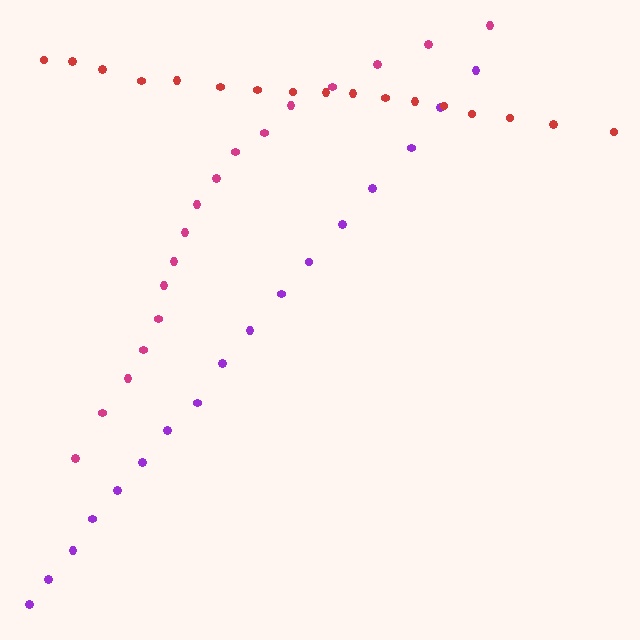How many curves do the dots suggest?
There are 3 distinct paths.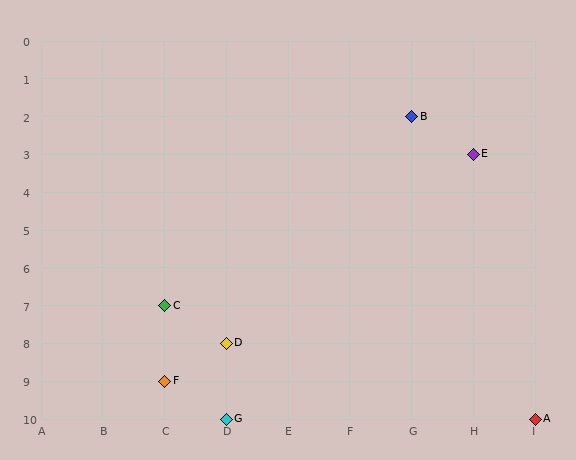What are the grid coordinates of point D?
Point D is at grid coordinates (D, 8).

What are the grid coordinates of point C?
Point C is at grid coordinates (C, 7).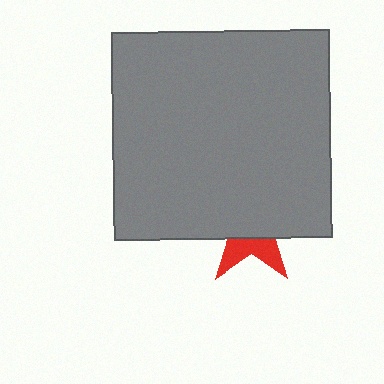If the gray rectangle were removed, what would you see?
You would see the complete red star.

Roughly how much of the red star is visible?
A small part of it is visible (roughly 35%).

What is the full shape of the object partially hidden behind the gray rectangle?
The partially hidden object is a red star.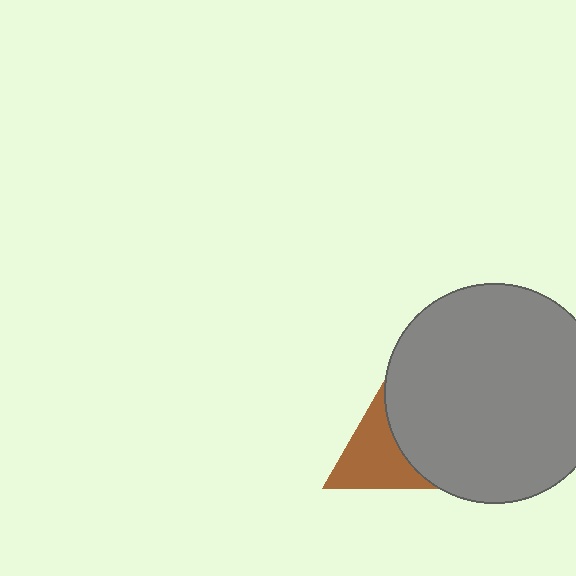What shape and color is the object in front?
The object in front is a gray circle.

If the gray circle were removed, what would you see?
You would see the complete brown triangle.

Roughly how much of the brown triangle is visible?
Most of it is visible (roughly 65%).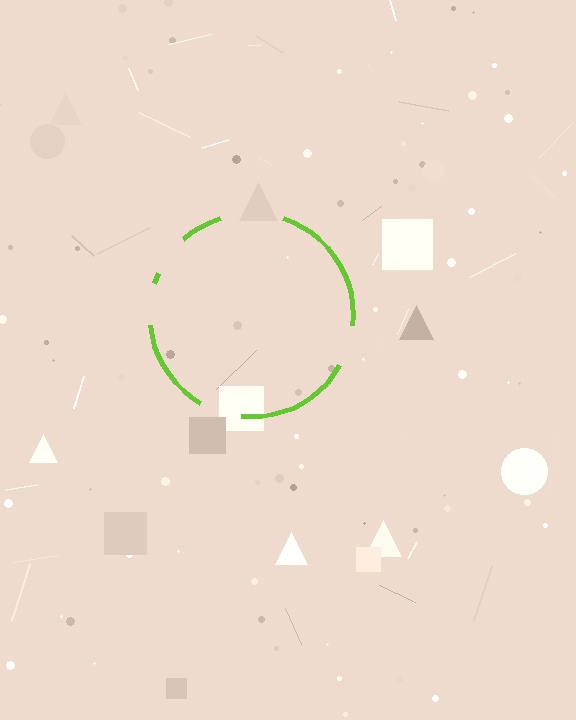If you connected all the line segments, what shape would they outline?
They would outline a circle.